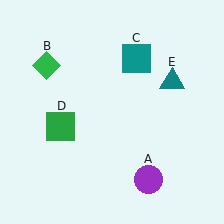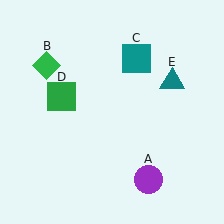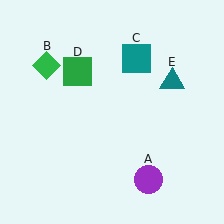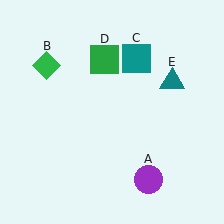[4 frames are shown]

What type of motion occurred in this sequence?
The green square (object D) rotated clockwise around the center of the scene.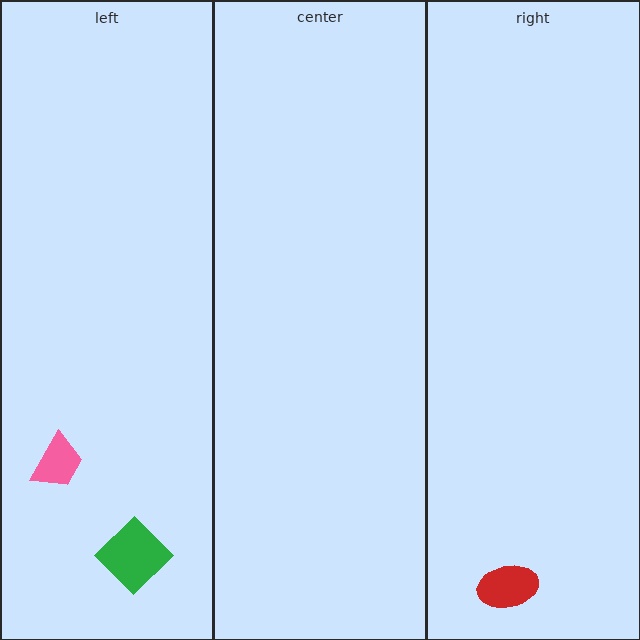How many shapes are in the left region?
2.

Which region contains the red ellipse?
The right region.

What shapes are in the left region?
The green diamond, the pink trapezoid.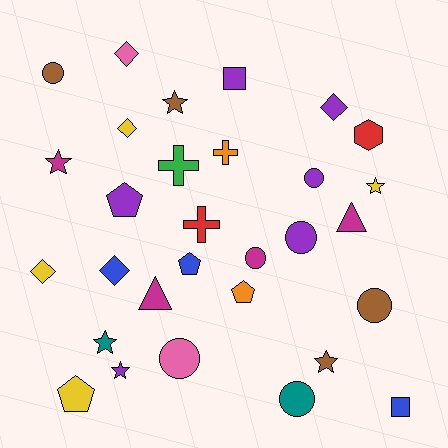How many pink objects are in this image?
There are 2 pink objects.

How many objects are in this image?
There are 30 objects.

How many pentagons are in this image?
There are 4 pentagons.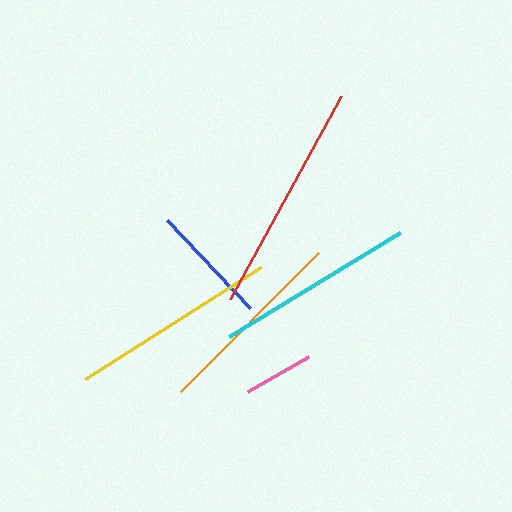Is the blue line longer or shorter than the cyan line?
The cyan line is longer than the blue line.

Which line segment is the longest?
The red line is the longest at approximately 231 pixels.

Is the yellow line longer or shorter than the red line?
The red line is longer than the yellow line.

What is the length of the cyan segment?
The cyan segment is approximately 200 pixels long.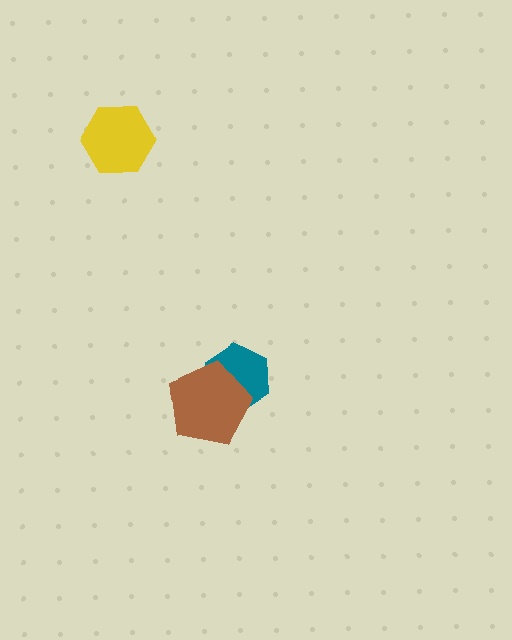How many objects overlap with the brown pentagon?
1 object overlaps with the brown pentagon.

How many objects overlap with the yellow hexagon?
0 objects overlap with the yellow hexagon.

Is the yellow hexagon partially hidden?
No, no other shape covers it.